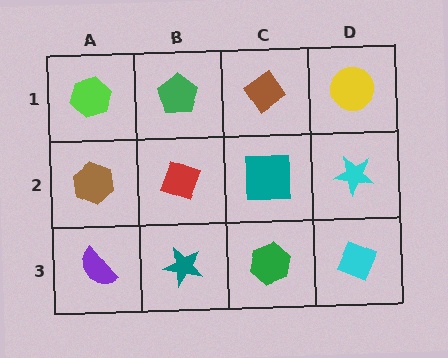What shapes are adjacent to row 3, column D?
A cyan star (row 2, column D), a green hexagon (row 3, column C).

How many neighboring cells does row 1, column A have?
2.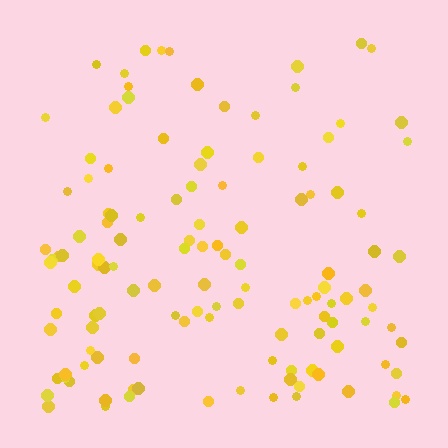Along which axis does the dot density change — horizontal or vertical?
Vertical.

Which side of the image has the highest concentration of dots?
The bottom.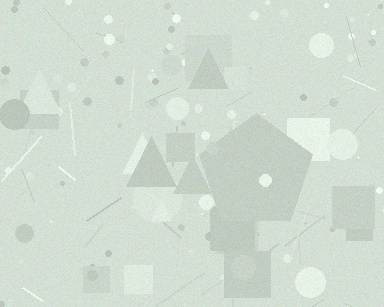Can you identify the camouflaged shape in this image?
The camouflaged shape is a pentagon.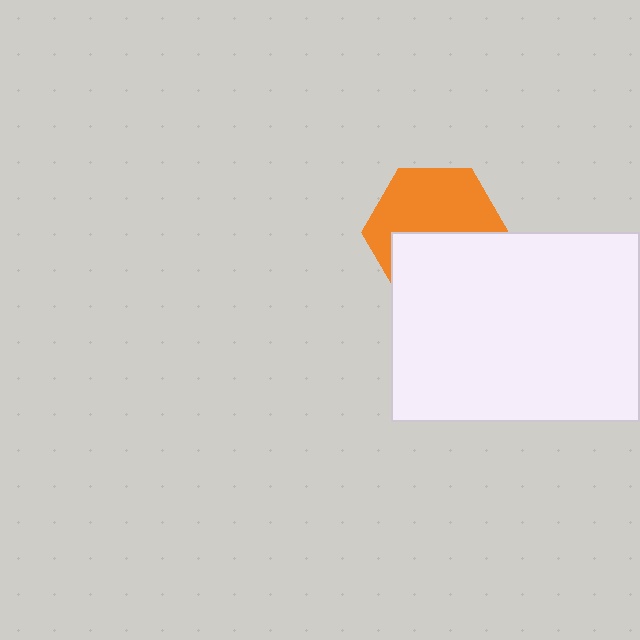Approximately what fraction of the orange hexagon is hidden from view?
Roughly 45% of the orange hexagon is hidden behind the white rectangle.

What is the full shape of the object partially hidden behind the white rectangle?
The partially hidden object is an orange hexagon.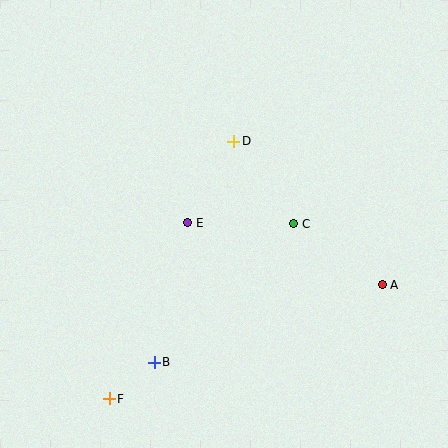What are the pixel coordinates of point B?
Point B is at (154, 362).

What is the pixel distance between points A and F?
The distance between A and F is 296 pixels.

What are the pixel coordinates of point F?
Point F is at (109, 399).